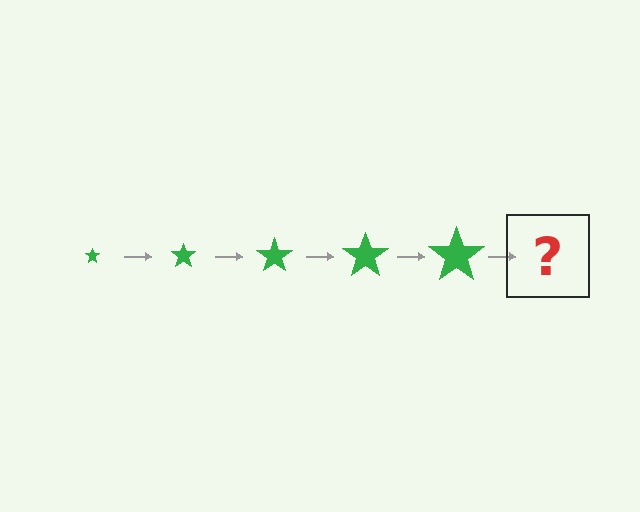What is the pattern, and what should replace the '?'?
The pattern is that the star gets progressively larger each step. The '?' should be a green star, larger than the previous one.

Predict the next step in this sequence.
The next step is a green star, larger than the previous one.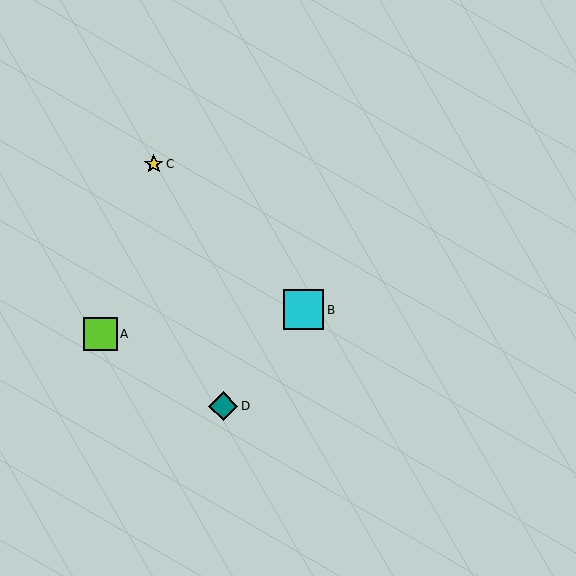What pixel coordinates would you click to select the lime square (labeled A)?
Click at (101, 334) to select the lime square A.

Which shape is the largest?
The cyan square (labeled B) is the largest.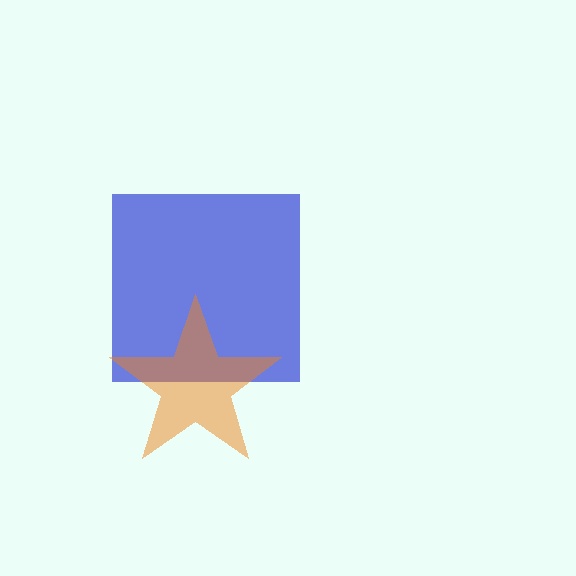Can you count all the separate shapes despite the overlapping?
Yes, there are 2 separate shapes.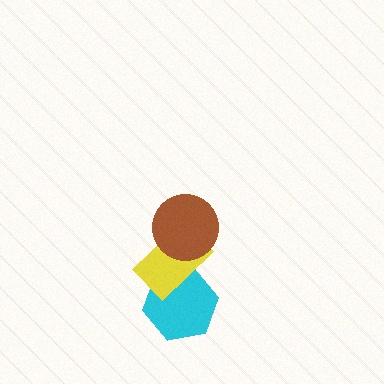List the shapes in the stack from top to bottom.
From top to bottom: the brown circle, the yellow rectangle, the cyan hexagon.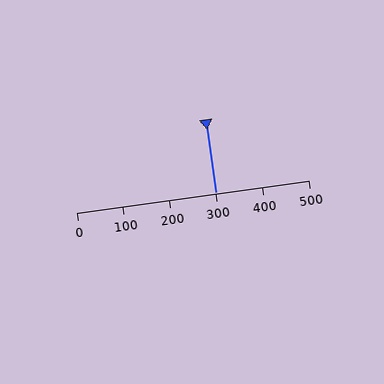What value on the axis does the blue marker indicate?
The marker indicates approximately 300.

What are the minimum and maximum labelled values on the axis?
The axis runs from 0 to 500.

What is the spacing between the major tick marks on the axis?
The major ticks are spaced 100 apart.